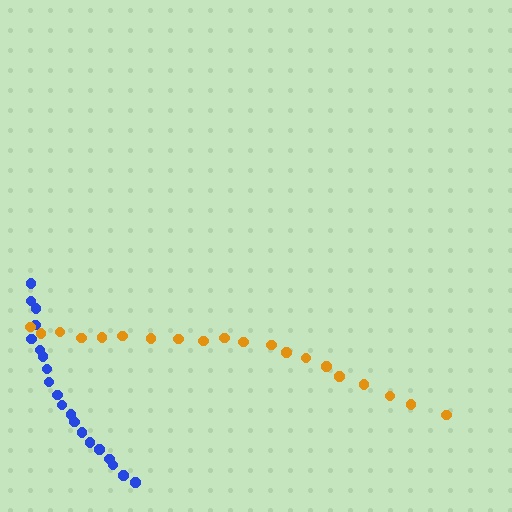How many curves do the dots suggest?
There are 2 distinct paths.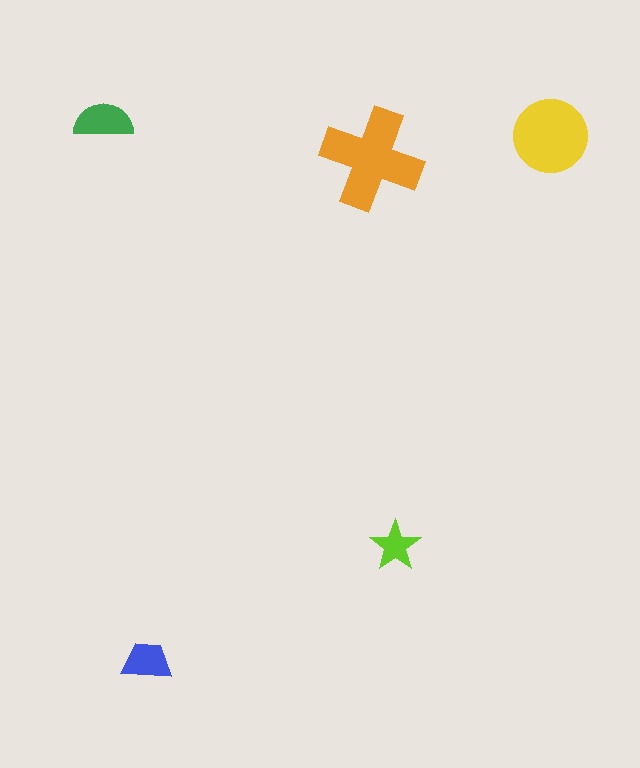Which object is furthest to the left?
The green semicircle is leftmost.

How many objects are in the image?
There are 5 objects in the image.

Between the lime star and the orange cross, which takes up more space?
The orange cross.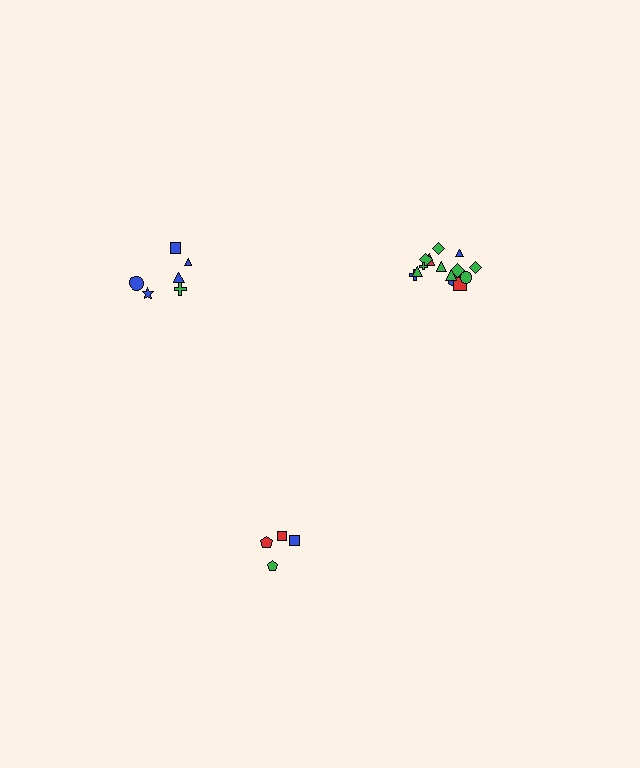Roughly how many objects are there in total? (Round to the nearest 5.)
Roughly 25 objects in total.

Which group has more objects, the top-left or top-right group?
The top-right group.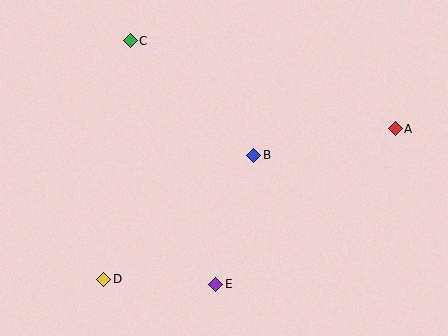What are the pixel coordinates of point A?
Point A is at (395, 129).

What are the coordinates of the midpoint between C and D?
The midpoint between C and D is at (117, 160).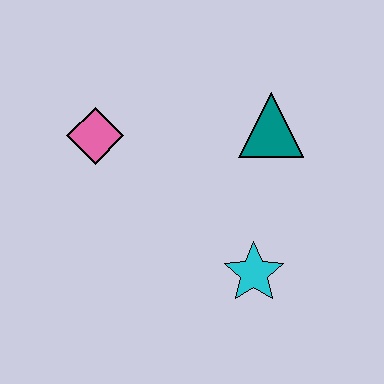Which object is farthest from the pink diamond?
The cyan star is farthest from the pink diamond.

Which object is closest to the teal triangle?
The cyan star is closest to the teal triangle.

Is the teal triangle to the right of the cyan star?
Yes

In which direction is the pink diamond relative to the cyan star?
The pink diamond is to the left of the cyan star.